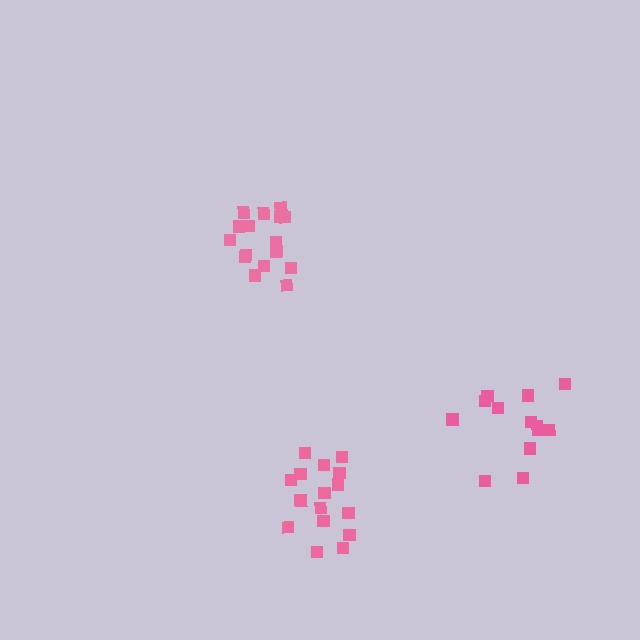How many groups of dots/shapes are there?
There are 3 groups.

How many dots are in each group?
Group 1: 13 dots, Group 2: 16 dots, Group 3: 16 dots (45 total).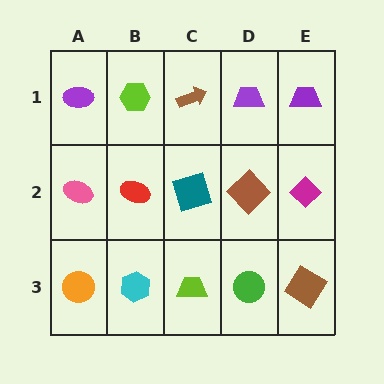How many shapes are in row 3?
5 shapes.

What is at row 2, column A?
A pink ellipse.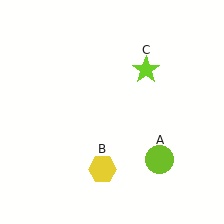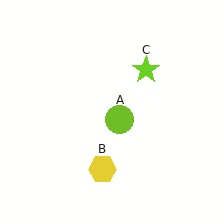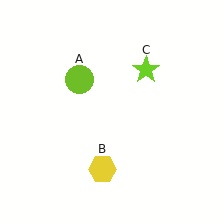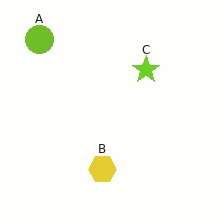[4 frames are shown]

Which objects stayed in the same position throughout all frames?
Yellow hexagon (object B) and lime star (object C) remained stationary.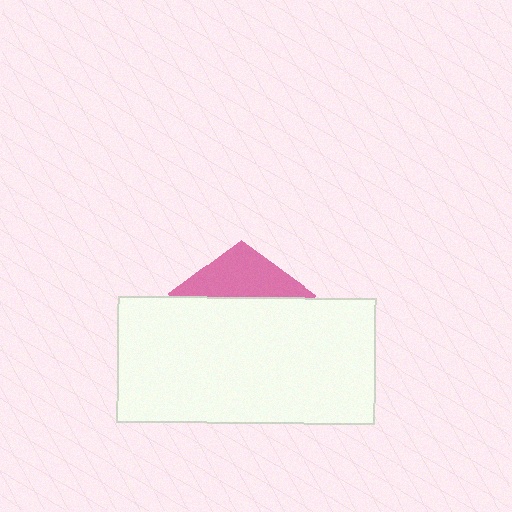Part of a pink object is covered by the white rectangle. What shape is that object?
It is a pentagon.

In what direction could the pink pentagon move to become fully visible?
The pink pentagon could move up. That would shift it out from behind the white rectangle entirely.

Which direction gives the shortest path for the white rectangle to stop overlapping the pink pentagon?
Moving down gives the shortest separation.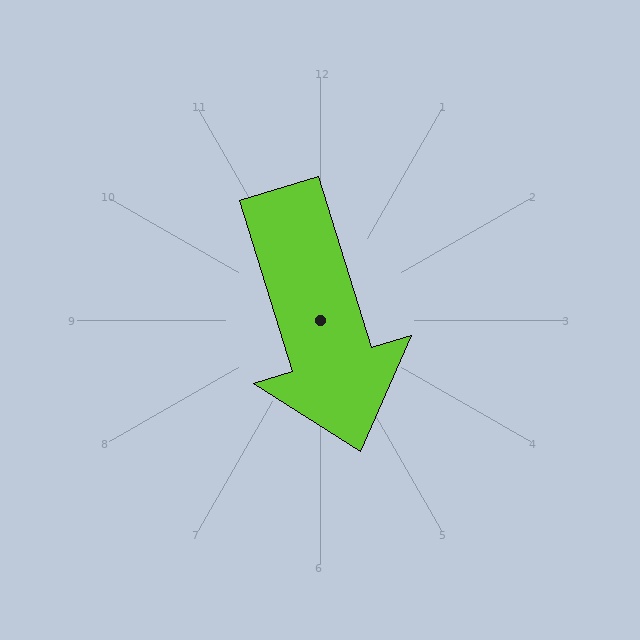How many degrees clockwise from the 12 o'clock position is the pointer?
Approximately 163 degrees.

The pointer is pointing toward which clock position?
Roughly 5 o'clock.